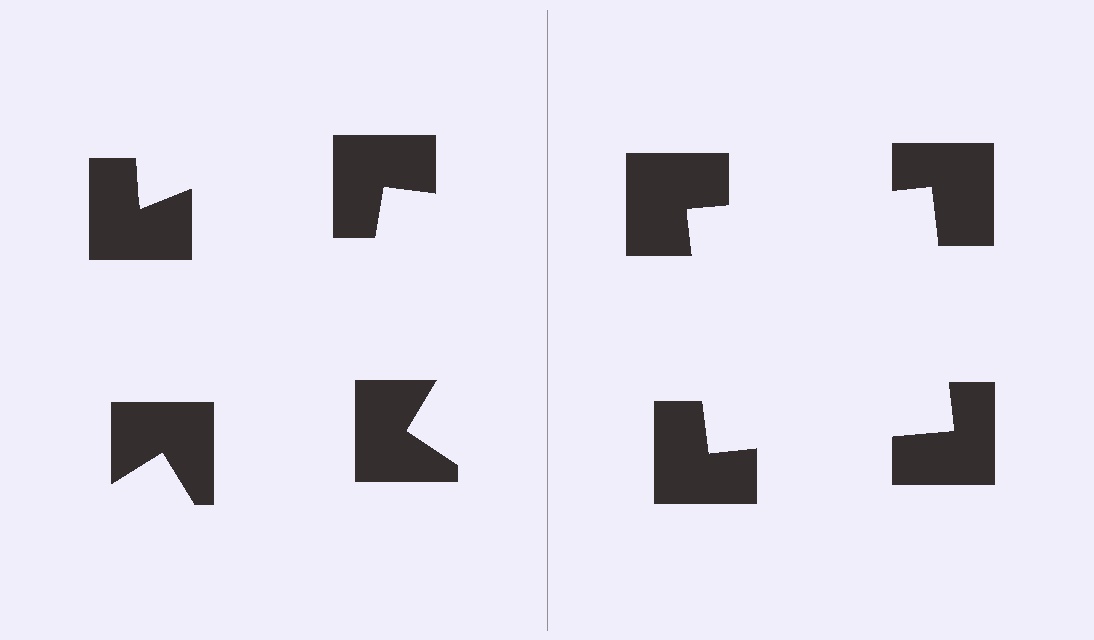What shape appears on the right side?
An illusory square.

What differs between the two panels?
The notched squares are positioned identically on both sides; only the wedge orientations differ. On the right they align to a square; on the left they are misaligned.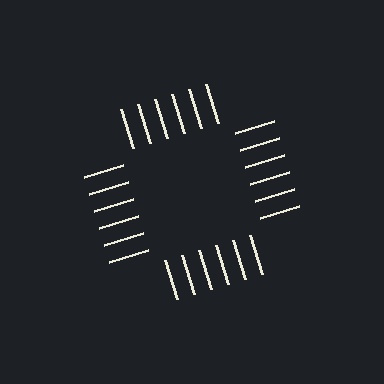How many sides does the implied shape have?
4 sides — the line-ends trace a square.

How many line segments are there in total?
24 — 6 along each of the 4 edges.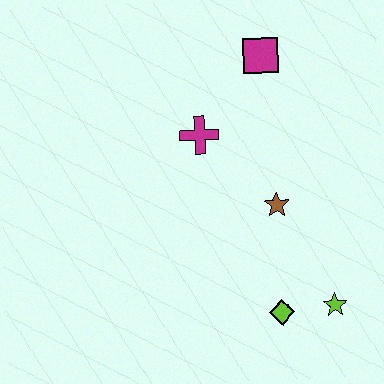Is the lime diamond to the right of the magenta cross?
Yes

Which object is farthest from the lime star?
The magenta square is farthest from the lime star.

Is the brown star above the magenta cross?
No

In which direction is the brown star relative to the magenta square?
The brown star is below the magenta square.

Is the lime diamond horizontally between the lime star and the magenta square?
Yes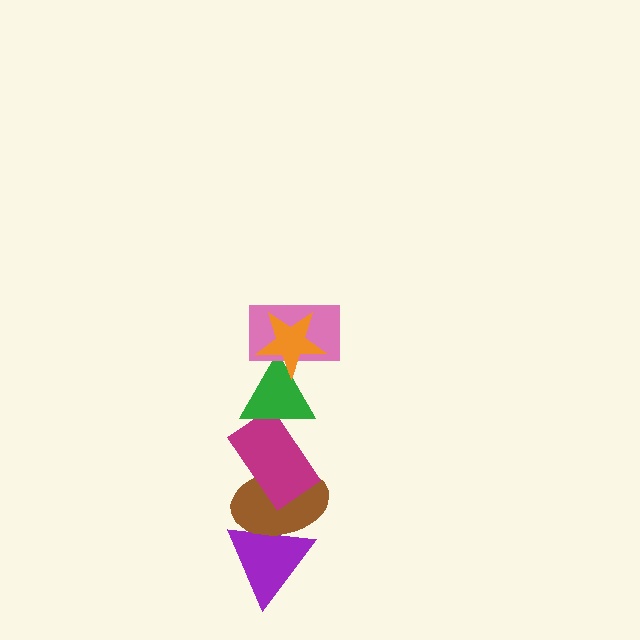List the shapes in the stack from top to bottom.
From top to bottom: the orange star, the pink rectangle, the green triangle, the magenta rectangle, the brown ellipse, the purple triangle.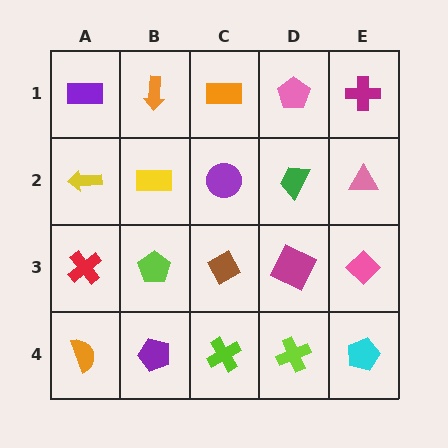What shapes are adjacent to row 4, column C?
A brown diamond (row 3, column C), a purple pentagon (row 4, column B), a lime cross (row 4, column D).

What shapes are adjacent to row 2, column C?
An orange rectangle (row 1, column C), a brown diamond (row 3, column C), a yellow rectangle (row 2, column B), a green trapezoid (row 2, column D).